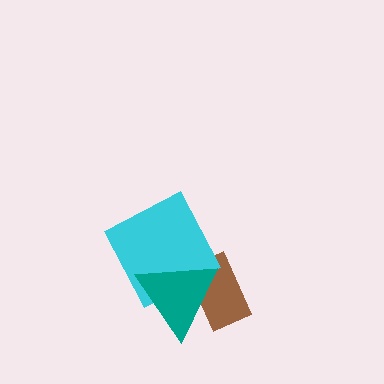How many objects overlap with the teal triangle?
2 objects overlap with the teal triangle.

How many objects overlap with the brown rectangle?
2 objects overlap with the brown rectangle.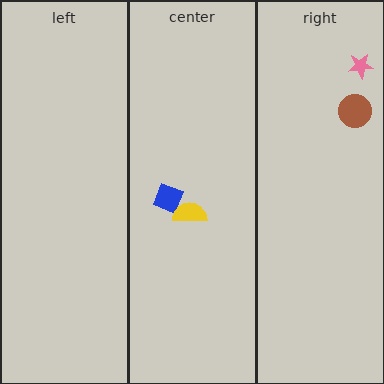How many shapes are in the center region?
2.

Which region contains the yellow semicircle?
The center region.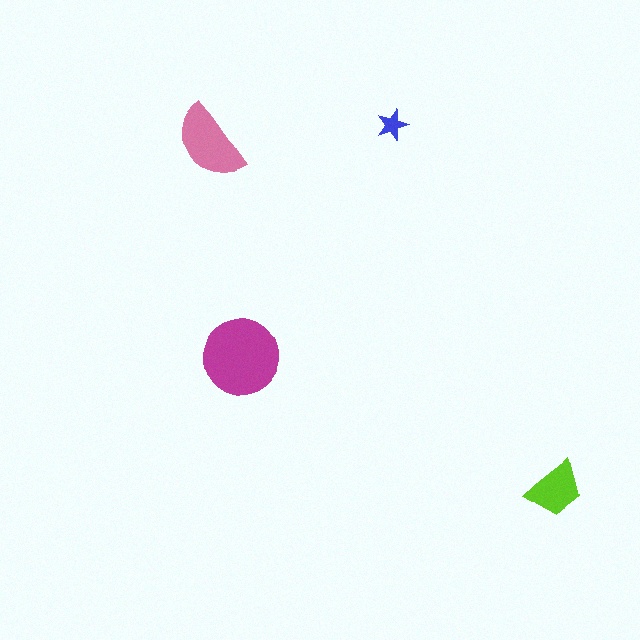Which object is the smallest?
The blue star.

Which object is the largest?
The magenta circle.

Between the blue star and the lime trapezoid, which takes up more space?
The lime trapezoid.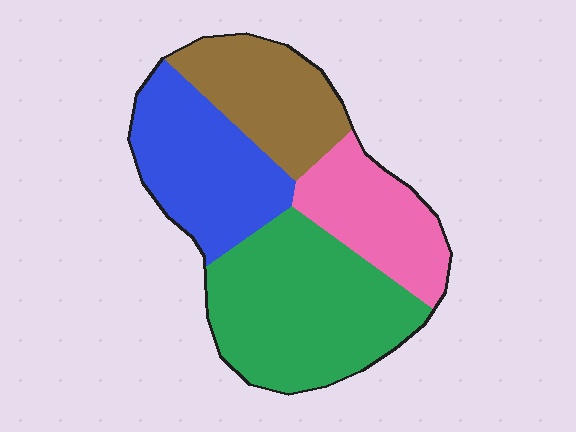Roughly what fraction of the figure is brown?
Brown takes up about one fifth (1/5) of the figure.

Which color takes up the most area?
Green, at roughly 35%.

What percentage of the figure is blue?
Blue takes up between a quarter and a half of the figure.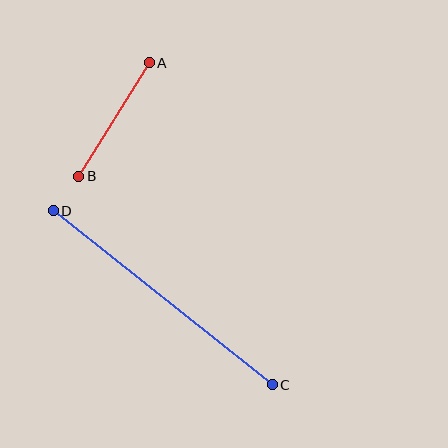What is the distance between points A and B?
The distance is approximately 133 pixels.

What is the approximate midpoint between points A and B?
The midpoint is at approximately (114, 119) pixels.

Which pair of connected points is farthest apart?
Points C and D are farthest apart.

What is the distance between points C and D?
The distance is approximately 280 pixels.